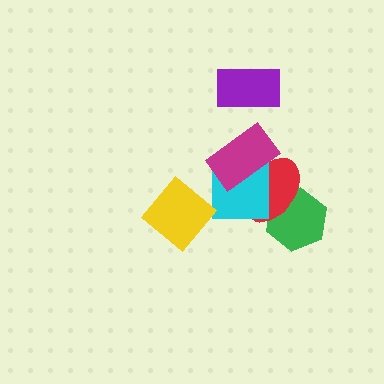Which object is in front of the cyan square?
The magenta rectangle is in front of the cyan square.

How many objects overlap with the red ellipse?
3 objects overlap with the red ellipse.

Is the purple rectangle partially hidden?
No, no other shape covers it.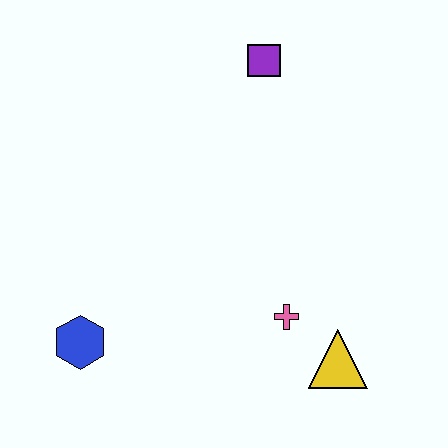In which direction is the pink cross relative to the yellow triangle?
The pink cross is to the left of the yellow triangle.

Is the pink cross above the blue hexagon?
Yes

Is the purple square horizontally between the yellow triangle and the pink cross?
No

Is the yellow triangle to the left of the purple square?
No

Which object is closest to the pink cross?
The yellow triangle is closest to the pink cross.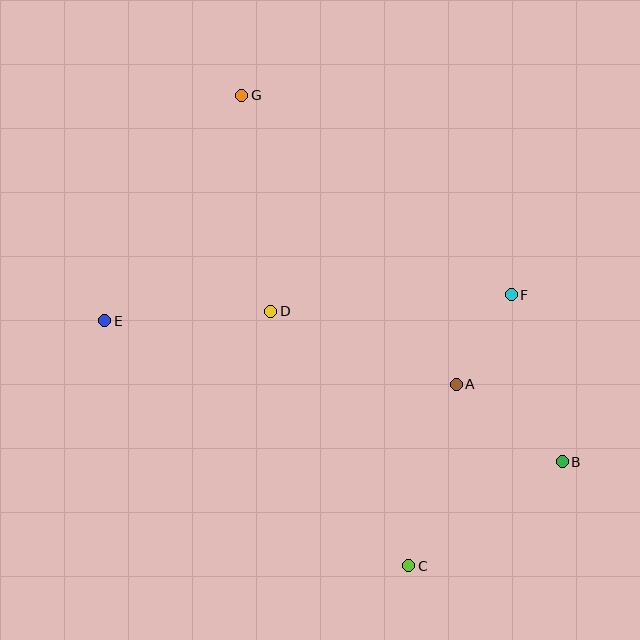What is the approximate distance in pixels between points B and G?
The distance between B and G is approximately 487 pixels.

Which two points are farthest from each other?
Points C and G are farthest from each other.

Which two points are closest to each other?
Points A and F are closest to each other.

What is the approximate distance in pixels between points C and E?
The distance between C and E is approximately 391 pixels.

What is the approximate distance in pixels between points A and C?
The distance between A and C is approximately 188 pixels.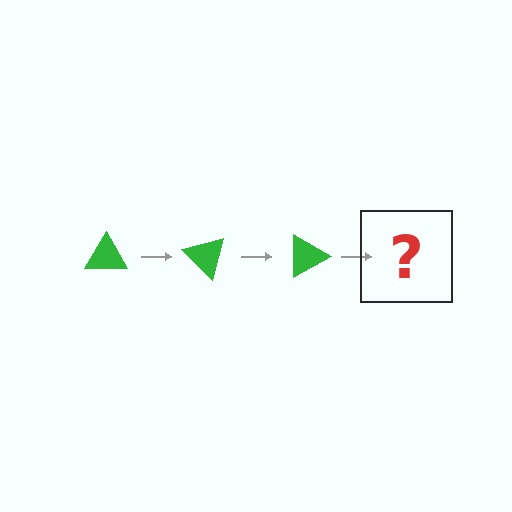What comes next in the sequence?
The next element should be a green triangle rotated 135 degrees.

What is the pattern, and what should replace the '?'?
The pattern is that the triangle rotates 45 degrees each step. The '?' should be a green triangle rotated 135 degrees.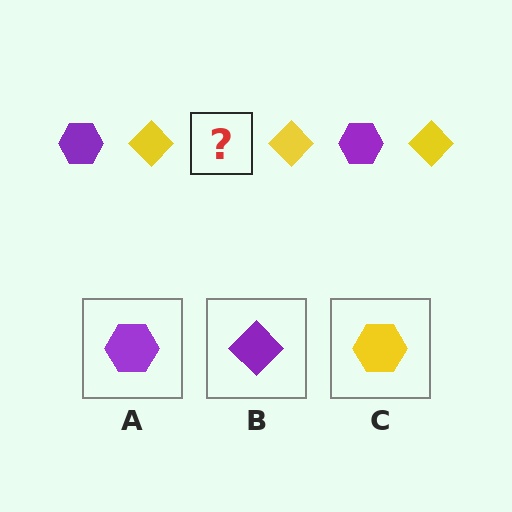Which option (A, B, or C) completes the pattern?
A.